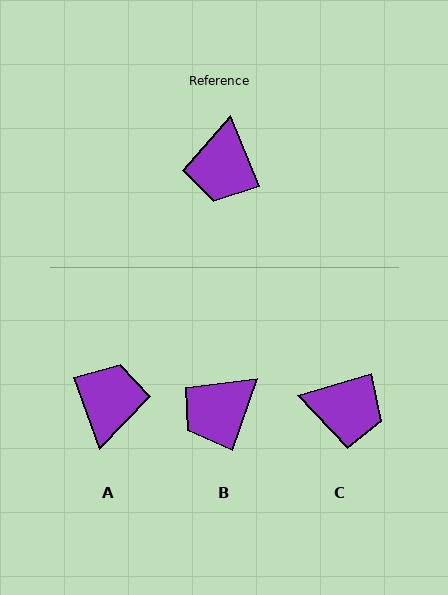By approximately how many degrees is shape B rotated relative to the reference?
Approximately 42 degrees clockwise.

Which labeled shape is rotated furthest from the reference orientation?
A, about 177 degrees away.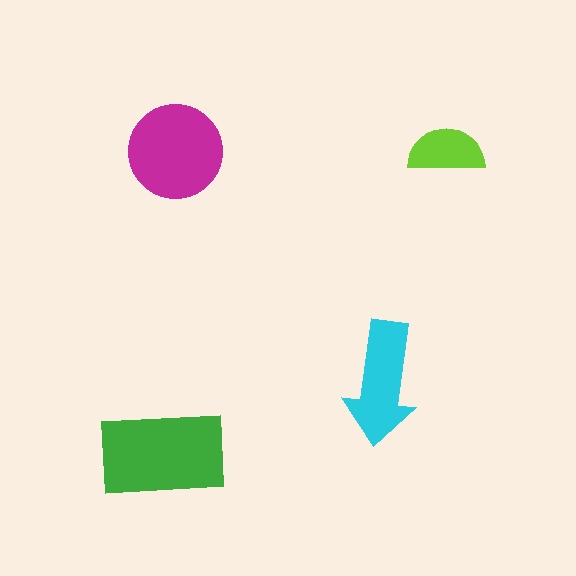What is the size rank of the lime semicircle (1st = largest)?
4th.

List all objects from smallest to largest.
The lime semicircle, the cyan arrow, the magenta circle, the green rectangle.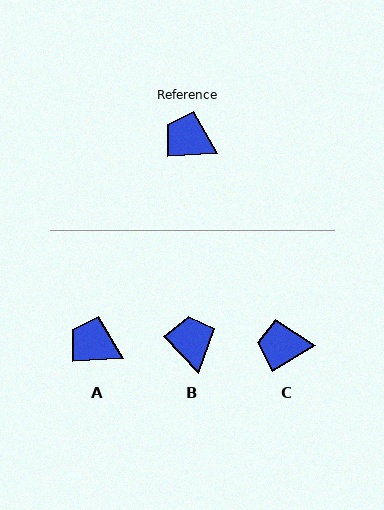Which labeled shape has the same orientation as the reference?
A.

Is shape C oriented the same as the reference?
No, it is off by about 27 degrees.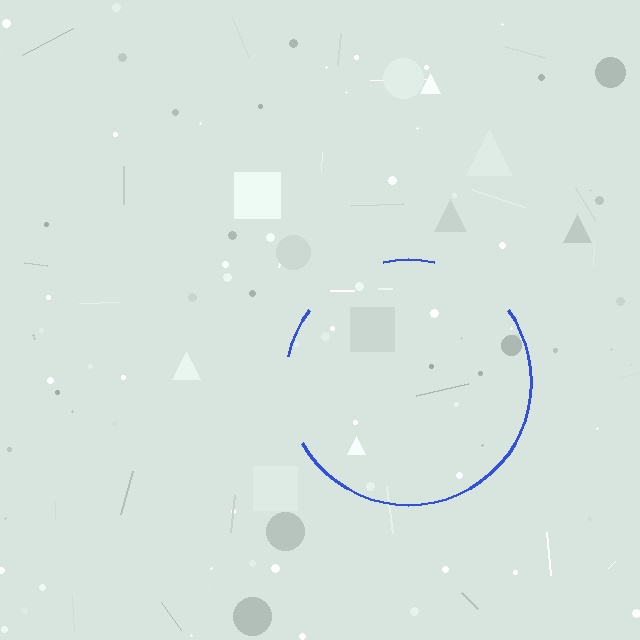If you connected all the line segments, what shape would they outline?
They would outline a circle.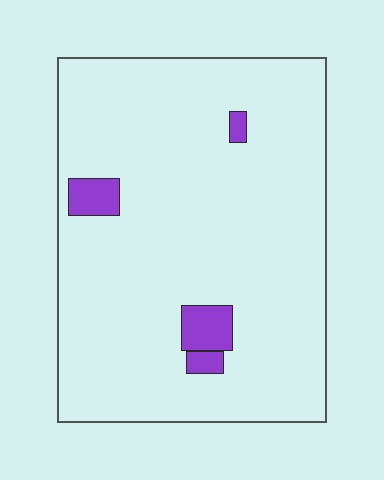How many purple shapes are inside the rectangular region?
4.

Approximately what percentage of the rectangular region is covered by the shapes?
Approximately 5%.